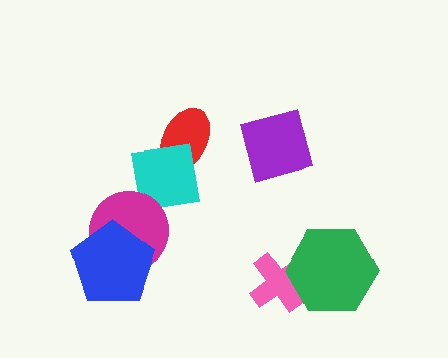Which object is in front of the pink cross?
The green hexagon is in front of the pink cross.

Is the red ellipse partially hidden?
Yes, it is partially covered by another shape.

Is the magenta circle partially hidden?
Yes, it is partially covered by another shape.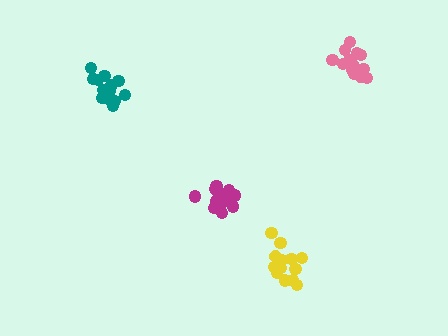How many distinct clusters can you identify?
There are 4 distinct clusters.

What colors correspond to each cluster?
The clusters are colored: teal, pink, magenta, yellow.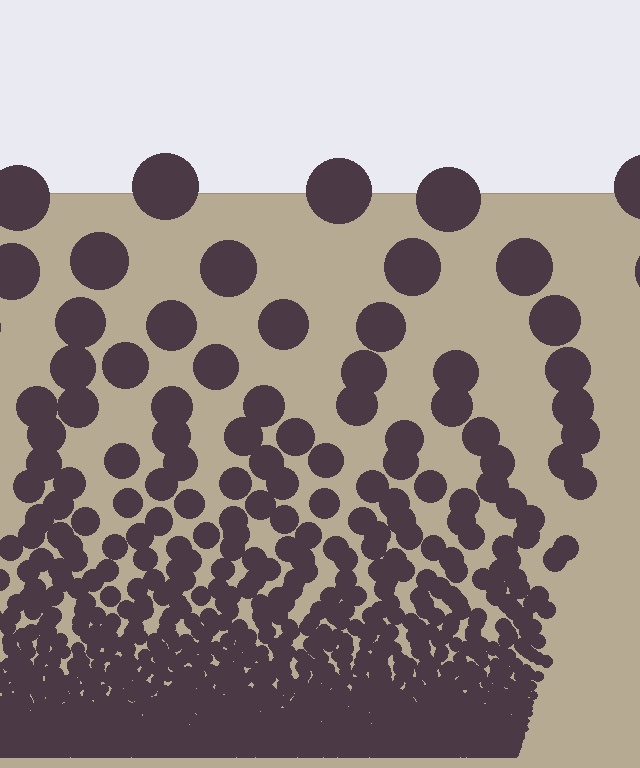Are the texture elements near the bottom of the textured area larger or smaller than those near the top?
Smaller. The gradient is inverted — elements near the bottom are smaller and denser.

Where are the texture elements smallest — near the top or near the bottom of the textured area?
Near the bottom.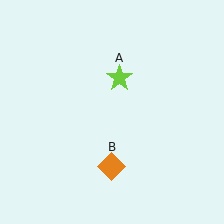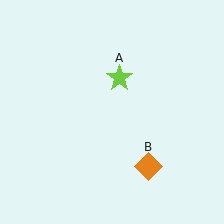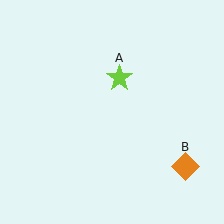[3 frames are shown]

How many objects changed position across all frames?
1 object changed position: orange diamond (object B).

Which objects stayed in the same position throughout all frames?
Lime star (object A) remained stationary.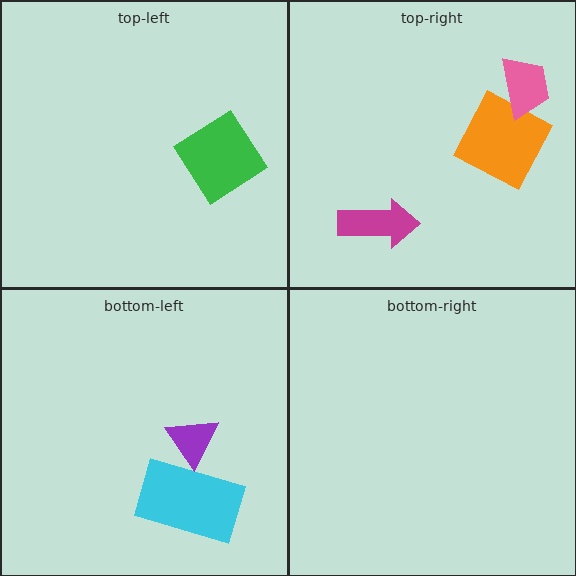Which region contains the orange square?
The top-right region.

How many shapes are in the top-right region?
3.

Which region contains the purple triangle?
The bottom-left region.